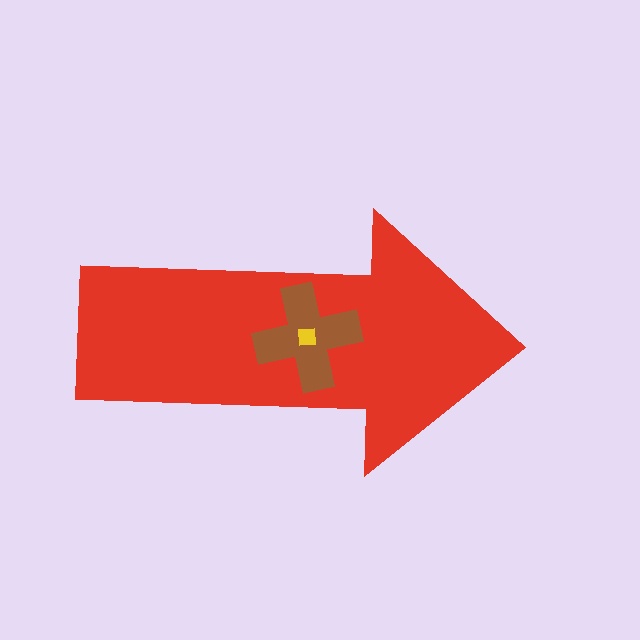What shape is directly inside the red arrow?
The brown cross.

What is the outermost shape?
The red arrow.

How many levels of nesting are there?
3.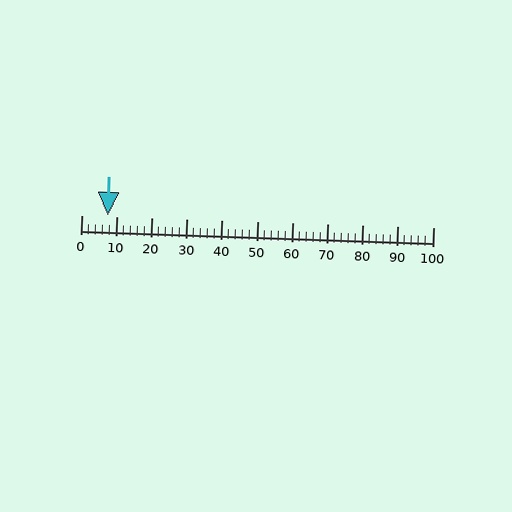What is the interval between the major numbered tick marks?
The major tick marks are spaced 10 units apart.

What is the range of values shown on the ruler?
The ruler shows values from 0 to 100.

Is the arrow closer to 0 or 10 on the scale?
The arrow is closer to 10.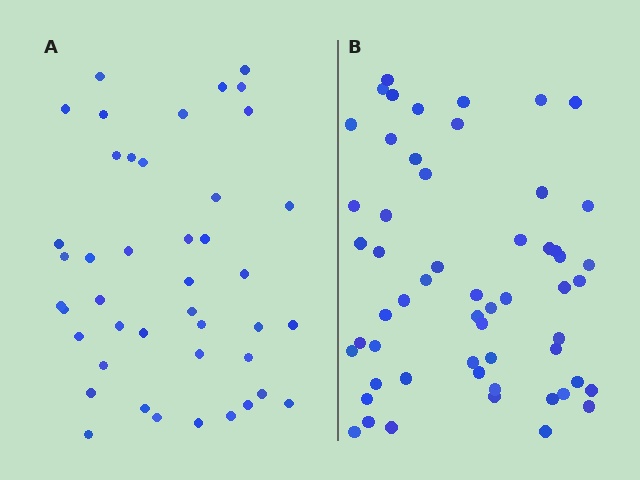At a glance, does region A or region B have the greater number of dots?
Region B (the right region) has more dots.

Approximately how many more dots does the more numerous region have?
Region B has approximately 15 more dots than region A.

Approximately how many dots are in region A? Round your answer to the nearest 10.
About 40 dots. (The exact count is 43, which rounds to 40.)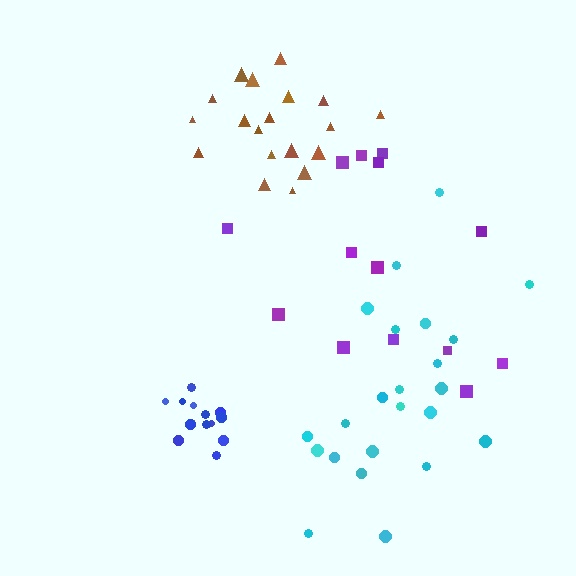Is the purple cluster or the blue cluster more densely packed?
Blue.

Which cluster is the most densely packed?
Blue.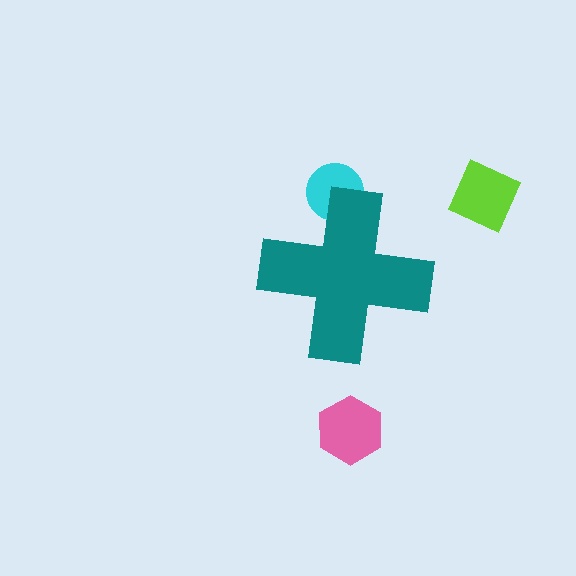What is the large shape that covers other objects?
A teal cross.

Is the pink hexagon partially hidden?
No, the pink hexagon is fully visible.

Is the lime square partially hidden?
No, the lime square is fully visible.